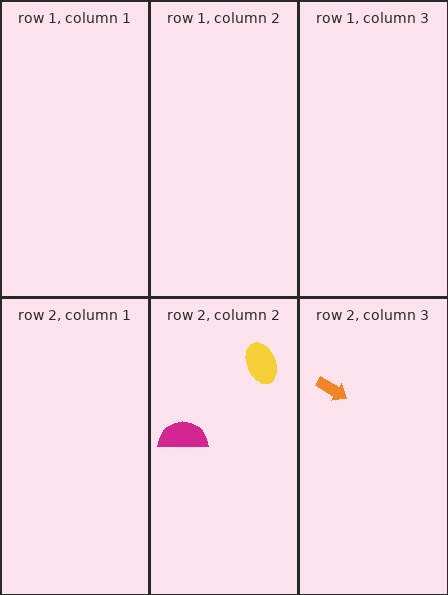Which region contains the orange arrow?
The row 2, column 3 region.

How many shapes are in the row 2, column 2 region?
2.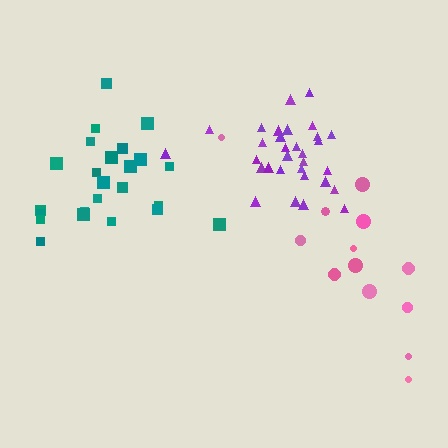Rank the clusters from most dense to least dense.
purple, teal, pink.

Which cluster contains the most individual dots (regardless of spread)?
Purple (31).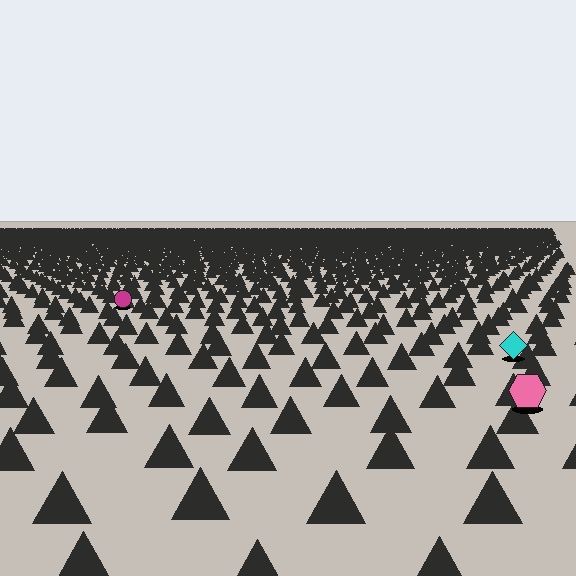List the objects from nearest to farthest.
From nearest to farthest: the pink hexagon, the cyan diamond, the magenta circle.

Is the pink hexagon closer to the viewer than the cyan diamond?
Yes. The pink hexagon is closer — you can tell from the texture gradient: the ground texture is coarser near it.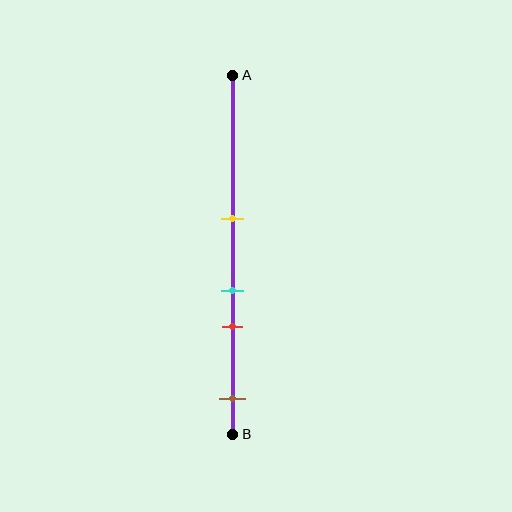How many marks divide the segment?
There are 4 marks dividing the segment.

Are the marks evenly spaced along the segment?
No, the marks are not evenly spaced.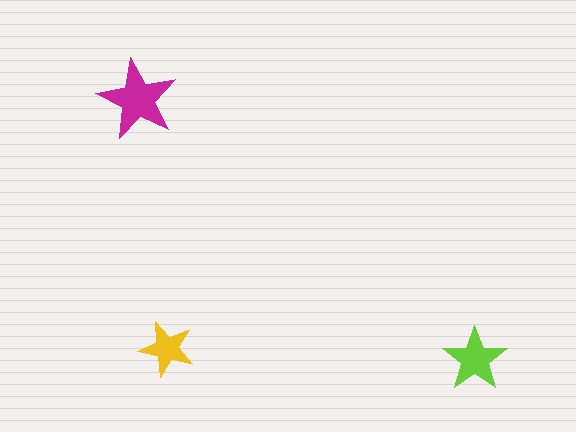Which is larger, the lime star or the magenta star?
The magenta one.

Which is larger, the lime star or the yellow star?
The lime one.